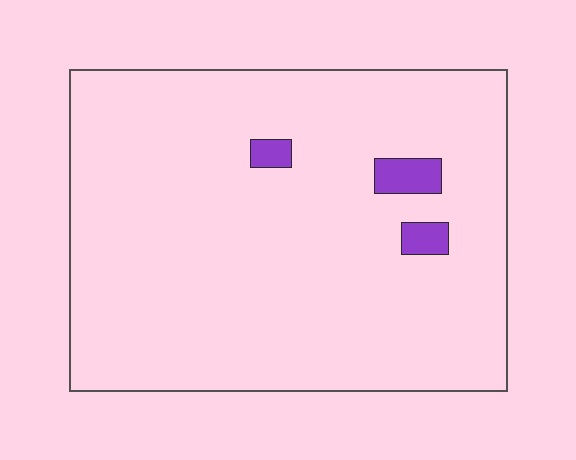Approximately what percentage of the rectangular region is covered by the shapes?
Approximately 5%.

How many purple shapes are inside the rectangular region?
3.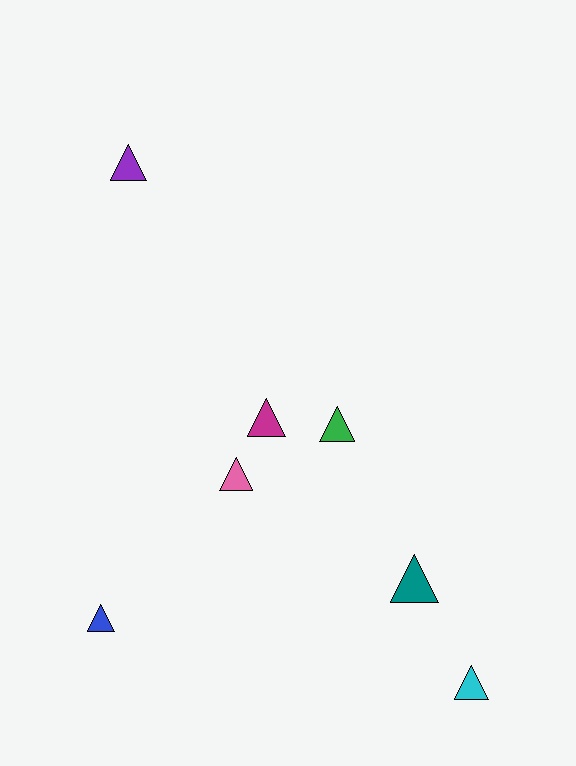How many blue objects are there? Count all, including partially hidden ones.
There is 1 blue object.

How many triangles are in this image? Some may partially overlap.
There are 7 triangles.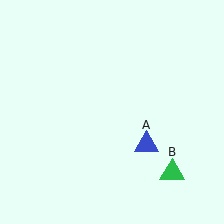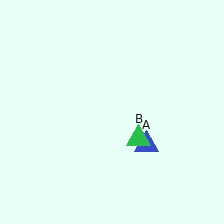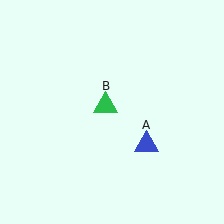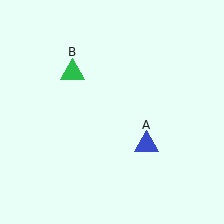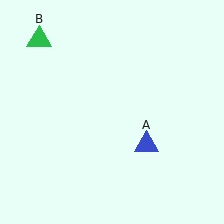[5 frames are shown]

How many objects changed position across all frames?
1 object changed position: green triangle (object B).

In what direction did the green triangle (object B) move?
The green triangle (object B) moved up and to the left.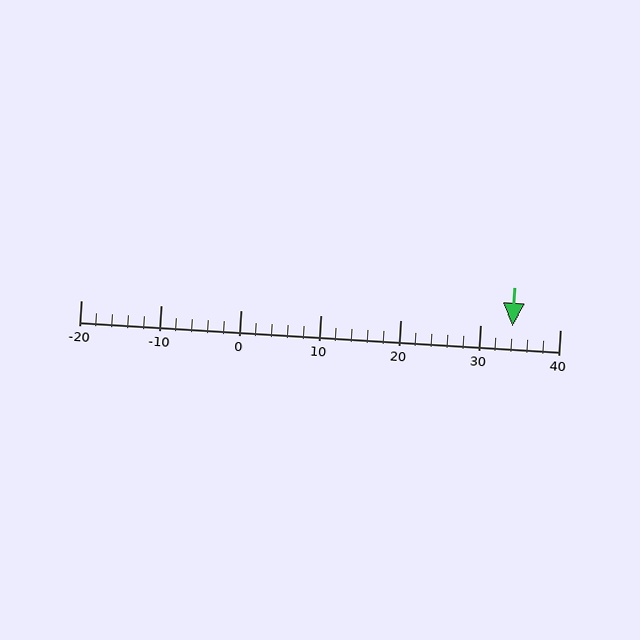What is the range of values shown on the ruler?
The ruler shows values from -20 to 40.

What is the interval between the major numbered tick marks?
The major tick marks are spaced 10 units apart.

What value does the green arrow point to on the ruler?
The green arrow points to approximately 34.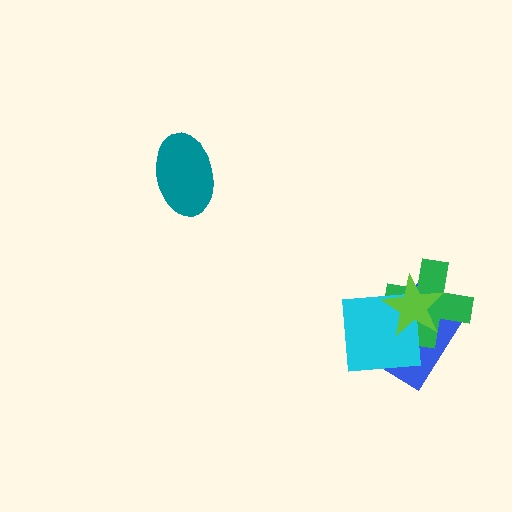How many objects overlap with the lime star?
3 objects overlap with the lime star.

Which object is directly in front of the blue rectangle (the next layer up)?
The green cross is directly in front of the blue rectangle.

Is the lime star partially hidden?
No, no other shape covers it.